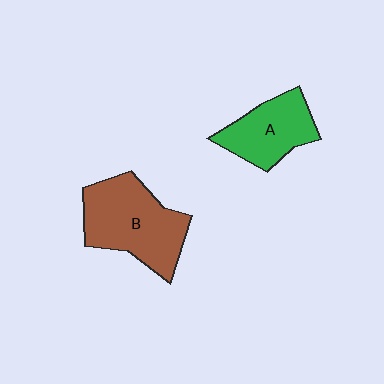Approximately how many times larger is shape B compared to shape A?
Approximately 1.5 times.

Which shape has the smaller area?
Shape A (green).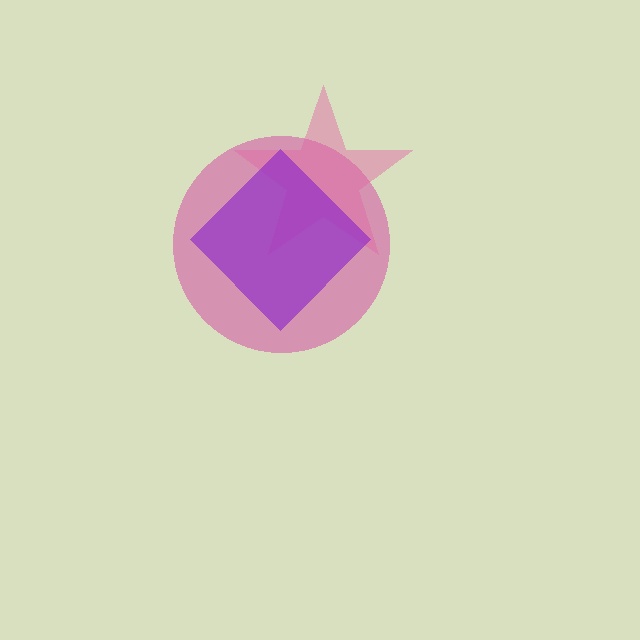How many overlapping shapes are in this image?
There are 3 overlapping shapes in the image.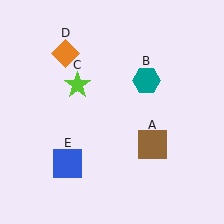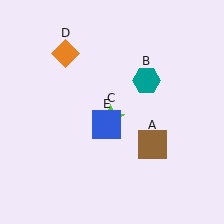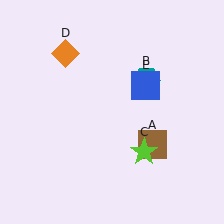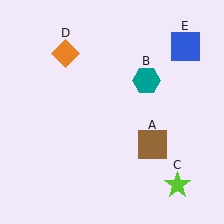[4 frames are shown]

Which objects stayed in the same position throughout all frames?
Brown square (object A) and teal hexagon (object B) and orange diamond (object D) remained stationary.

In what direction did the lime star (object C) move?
The lime star (object C) moved down and to the right.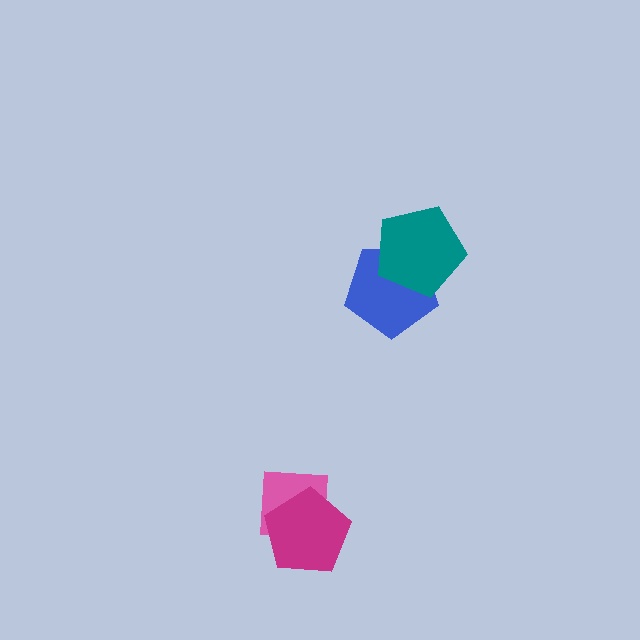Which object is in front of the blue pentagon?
The teal pentagon is in front of the blue pentagon.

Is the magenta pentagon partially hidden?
No, no other shape covers it.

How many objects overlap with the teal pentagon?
1 object overlaps with the teal pentagon.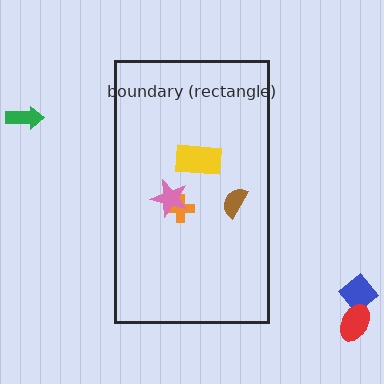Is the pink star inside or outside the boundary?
Inside.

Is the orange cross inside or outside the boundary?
Inside.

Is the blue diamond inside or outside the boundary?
Outside.